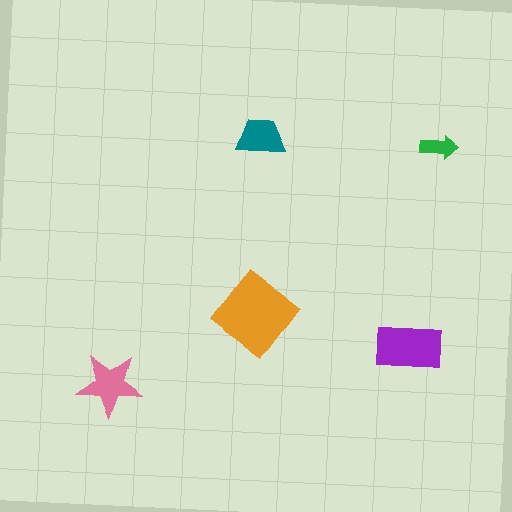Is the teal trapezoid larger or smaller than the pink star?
Smaller.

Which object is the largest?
The orange diamond.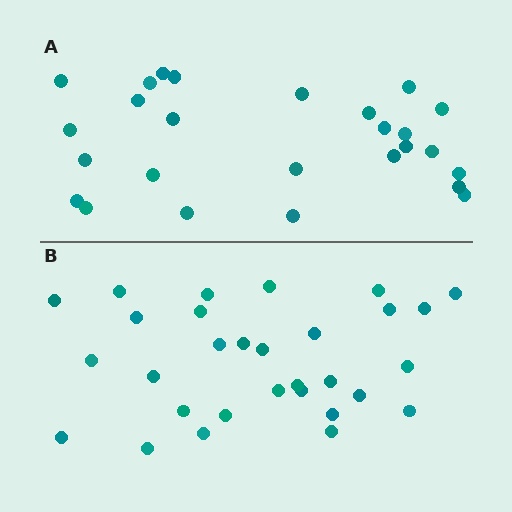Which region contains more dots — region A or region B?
Region B (the bottom region) has more dots.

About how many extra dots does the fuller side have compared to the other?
Region B has about 4 more dots than region A.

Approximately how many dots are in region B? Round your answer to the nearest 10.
About 30 dots.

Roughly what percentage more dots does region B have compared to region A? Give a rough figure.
About 15% more.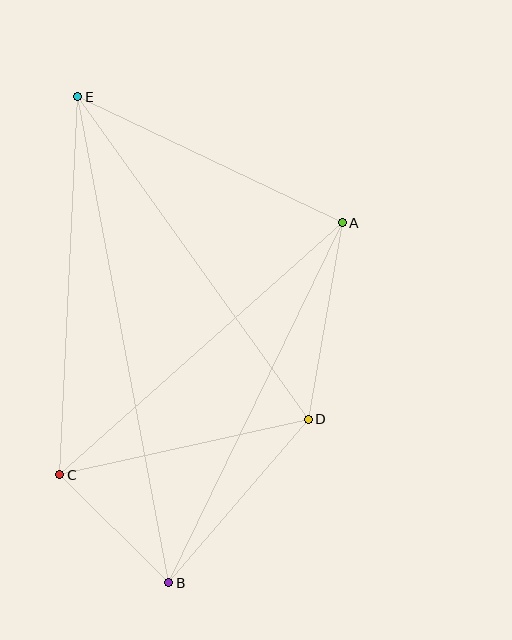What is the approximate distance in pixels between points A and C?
The distance between A and C is approximately 379 pixels.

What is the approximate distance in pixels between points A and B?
The distance between A and B is approximately 400 pixels.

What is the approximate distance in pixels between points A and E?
The distance between A and E is approximately 293 pixels.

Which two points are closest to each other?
Points B and C are closest to each other.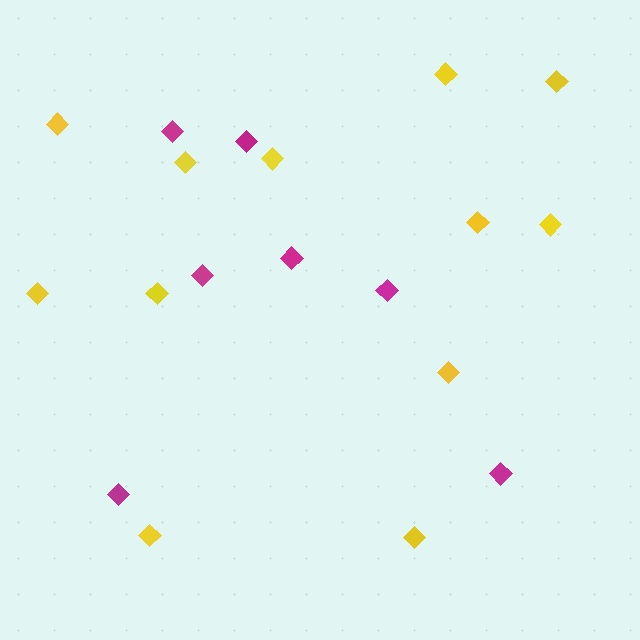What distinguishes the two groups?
There are 2 groups: one group of yellow diamonds (12) and one group of magenta diamonds (7).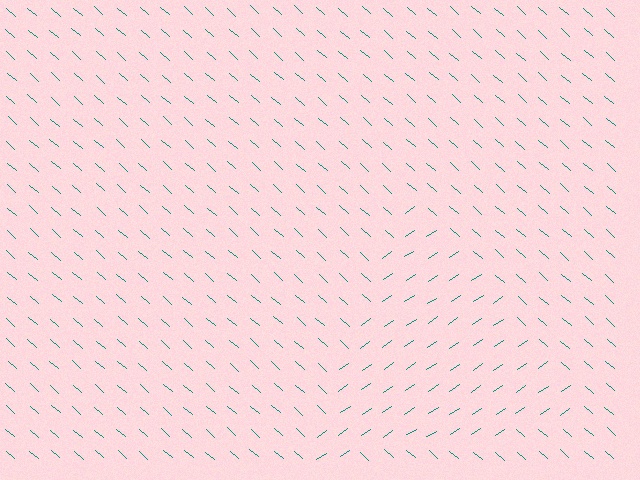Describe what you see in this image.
The image is filled with small teal line segments. A triangle region in the image has lines oriented differently from the surrounding lines, creating a visible texture boundary.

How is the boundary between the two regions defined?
The boundary is defined purely by a change in line orientation (approximately 75 degrees difference). All lines are the same color and thickness.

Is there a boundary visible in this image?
Yes, there is a texture boundary formed by a change in line orientation.